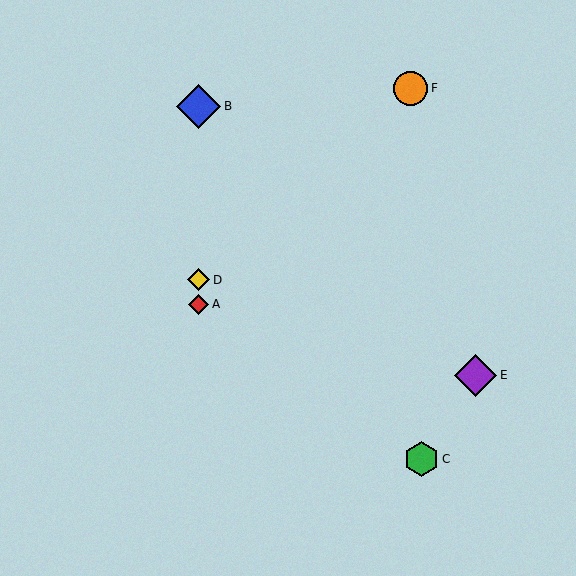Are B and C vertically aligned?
No, B is at x≈199 and C is at x≈422.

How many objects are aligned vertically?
3 objects (A, B, D) are aligned vertically.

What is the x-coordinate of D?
Object D is at x≈199.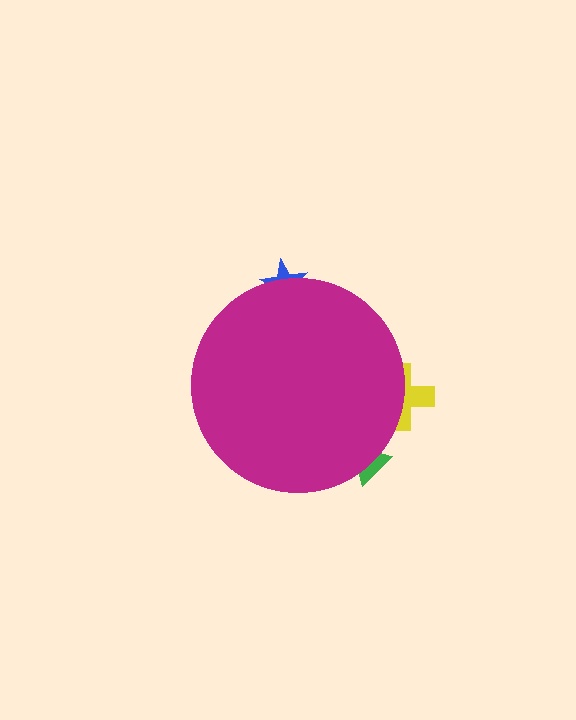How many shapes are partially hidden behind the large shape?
3 shapes are partially hidden.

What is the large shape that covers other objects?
A magenta circle.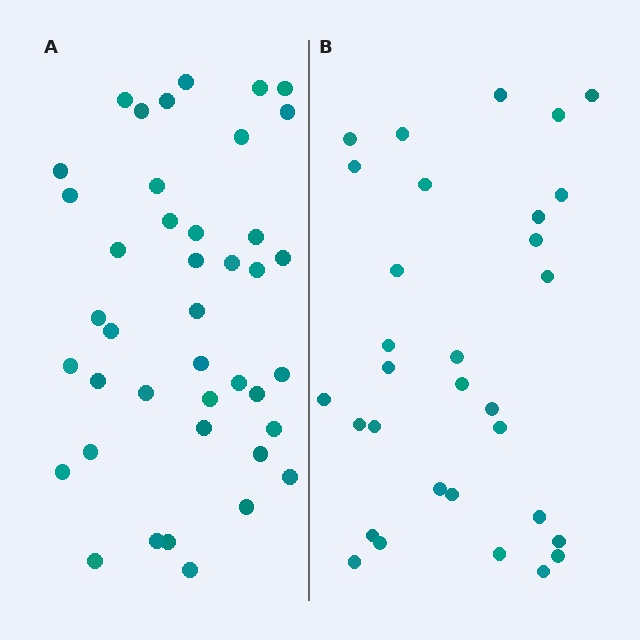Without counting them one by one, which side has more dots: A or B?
Region A (the left region) has more dots.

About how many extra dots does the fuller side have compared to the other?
Region A has roughly 10 or so more dots than region B.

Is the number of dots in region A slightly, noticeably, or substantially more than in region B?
Region A has noticeably more, but not dramatically so. The ratio is roughly 1.3 to 1.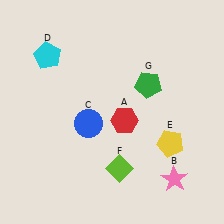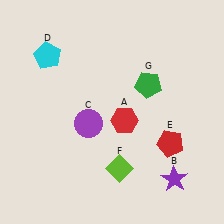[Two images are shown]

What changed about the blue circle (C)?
In Image 1, C is blue. In Image 2, it changed to purple.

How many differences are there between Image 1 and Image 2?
There are 3 differences between the two images.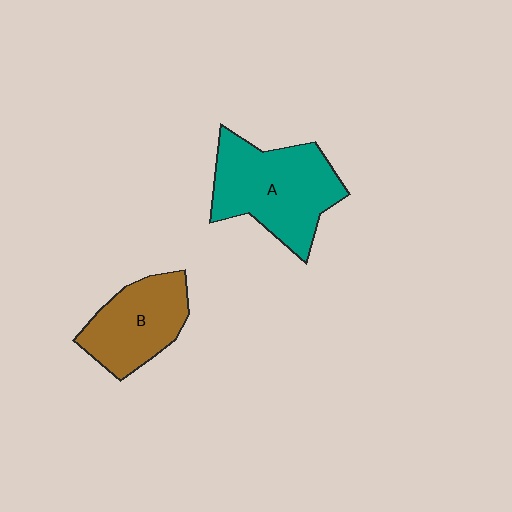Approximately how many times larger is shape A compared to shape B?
Approximately 1.4 times.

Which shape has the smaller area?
Shape B (brown).